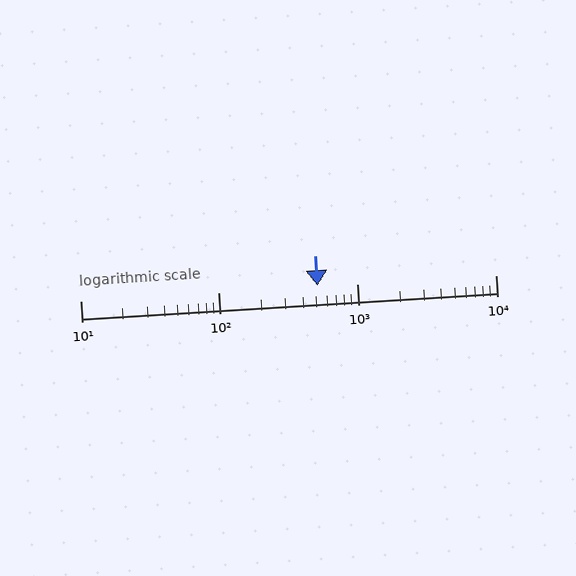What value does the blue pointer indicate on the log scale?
The pointer indicates approximately 520.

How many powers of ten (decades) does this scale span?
The scale spans 3 decades, from 10 to 10000.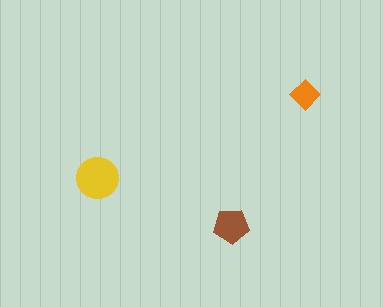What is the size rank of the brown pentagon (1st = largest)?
2nd.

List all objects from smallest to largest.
The orange diamond, the brown pentagon, the yellow circle.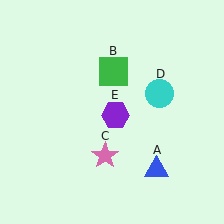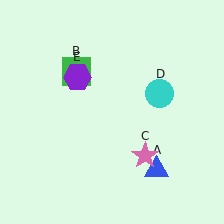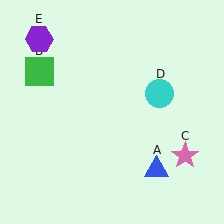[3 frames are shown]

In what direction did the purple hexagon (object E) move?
The purple hexagon (object E) moved up and to the left.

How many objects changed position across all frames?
3 objects changed position: green square (object B), pink star (object C), purple hexagon (object E).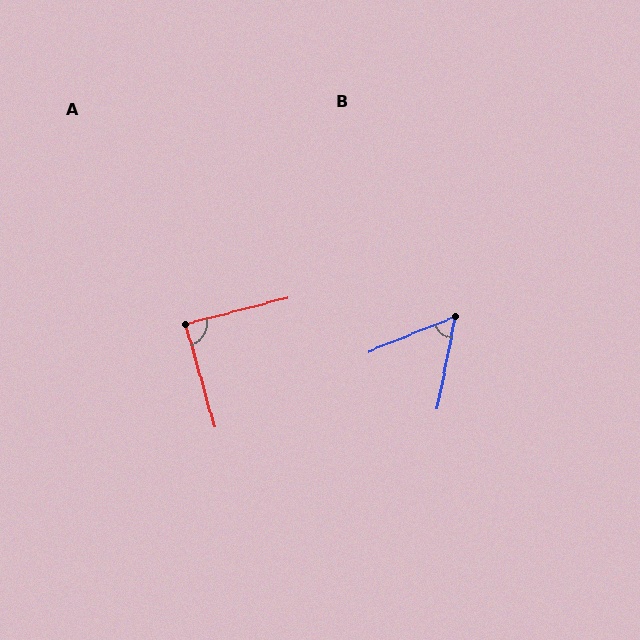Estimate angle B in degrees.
Approximately 57 degrees.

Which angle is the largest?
A, at approximately 89 degrees.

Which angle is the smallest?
B, at approximately 57 degrees.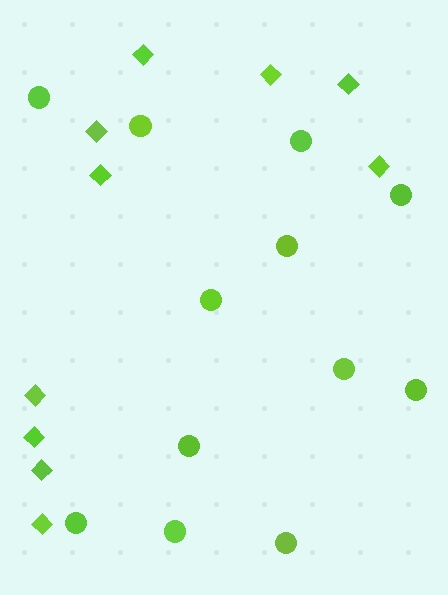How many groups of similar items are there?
There are 2 groups: one group of diamonds (10) and one group of circles (12).